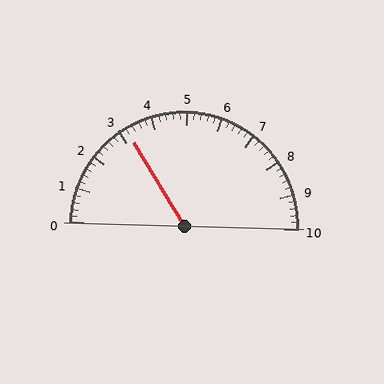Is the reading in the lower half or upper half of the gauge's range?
The reading is in the lower half of the range (0 to 10).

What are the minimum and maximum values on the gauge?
The gauge ranges from 0 to 10.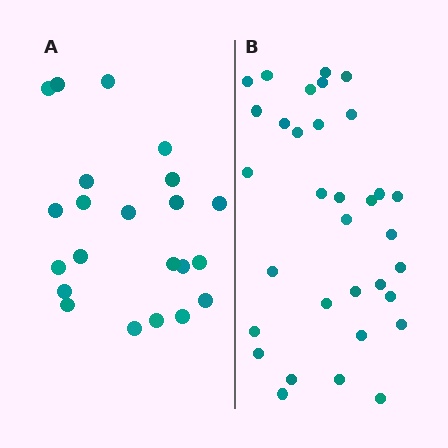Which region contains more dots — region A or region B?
Region B (the right region) has more dots.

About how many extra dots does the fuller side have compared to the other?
Region B has roughly 12 or so more dots than region A.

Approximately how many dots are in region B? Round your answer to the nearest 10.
About 30 dots. (The exact count is 33, which rounds to 30.)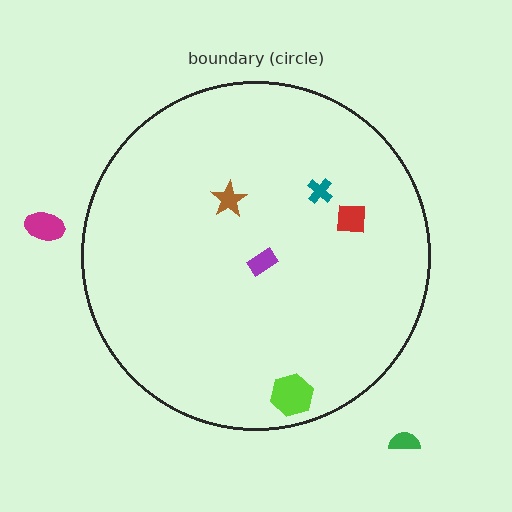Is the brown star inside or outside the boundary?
Inside.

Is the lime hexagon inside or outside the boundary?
Inside.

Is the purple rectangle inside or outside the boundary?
Inside.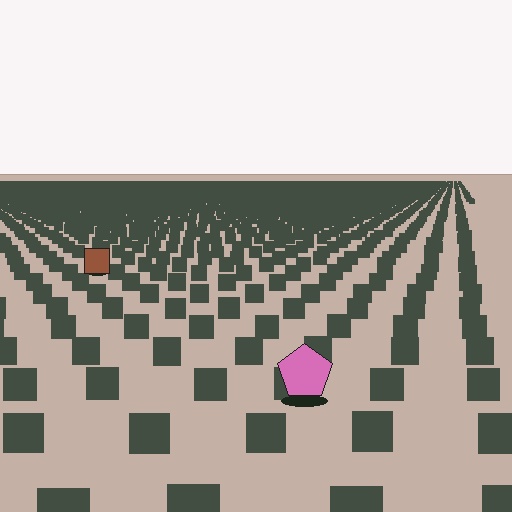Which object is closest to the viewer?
The pink pentagon is closest. The texture marks near it are larger and more spread out.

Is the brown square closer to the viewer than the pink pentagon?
No. The pink pentagon is closer — you can tell from the texture gradient: the ground texture is coarser near it.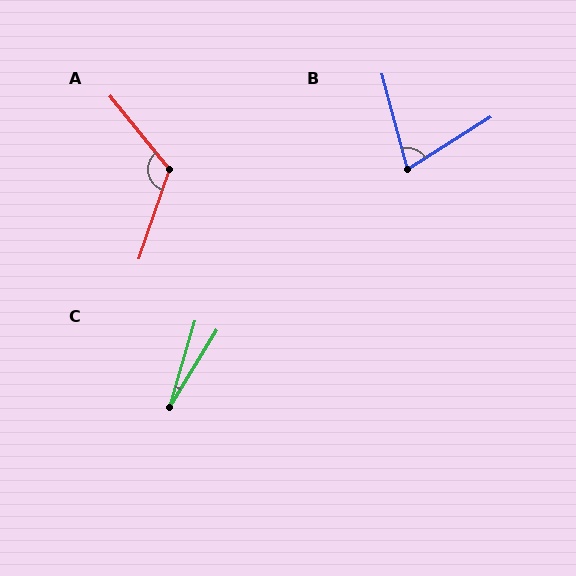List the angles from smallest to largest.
C (16°), B (73°), A (122°).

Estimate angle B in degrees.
Approximately 73 degrees.